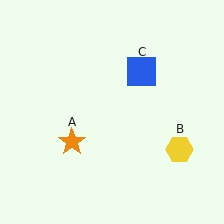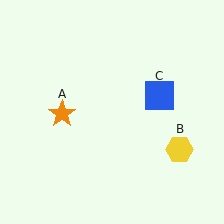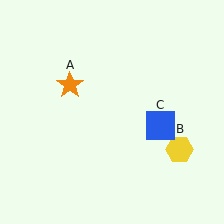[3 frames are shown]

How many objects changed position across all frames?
2 objects changed position: orange star (object A), blue square (object C).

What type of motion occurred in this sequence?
The orange star (object A), blue square (object C) rotated clockwise around the center of the scene.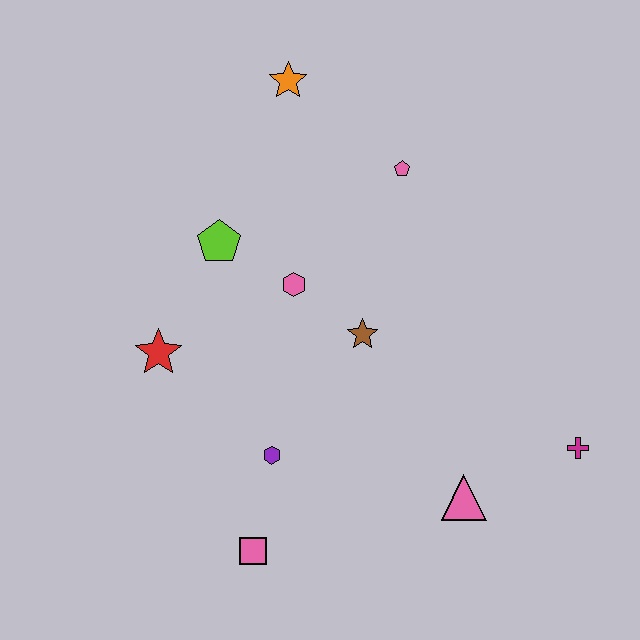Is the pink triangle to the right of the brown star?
Yes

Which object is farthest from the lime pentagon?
The magenta cross is farthest from the lime pentagon.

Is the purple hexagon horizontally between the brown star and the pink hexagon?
No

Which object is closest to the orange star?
The pink pentagon is closest to the orange star.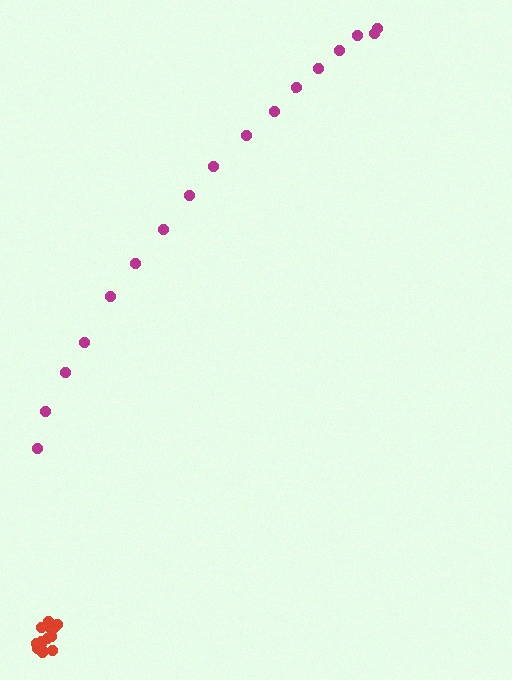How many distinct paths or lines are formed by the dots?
There are 2 distinct paths.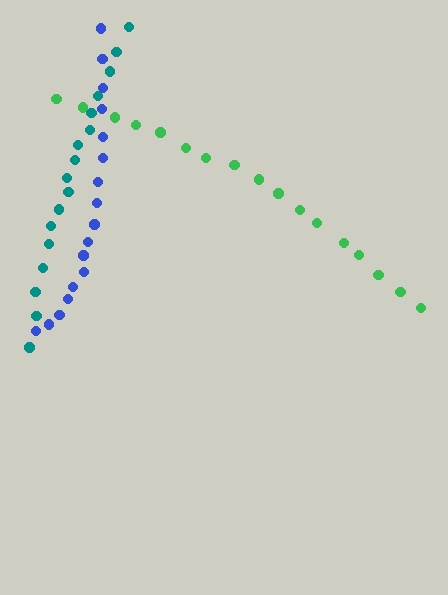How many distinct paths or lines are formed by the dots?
There are 3 distinct paths.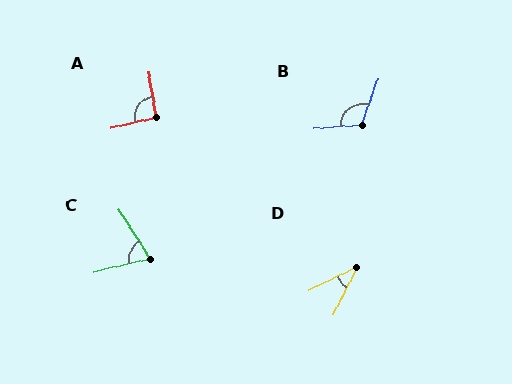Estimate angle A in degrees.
Approximately 94 degrees.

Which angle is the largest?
B, at approximately 113 degrees.